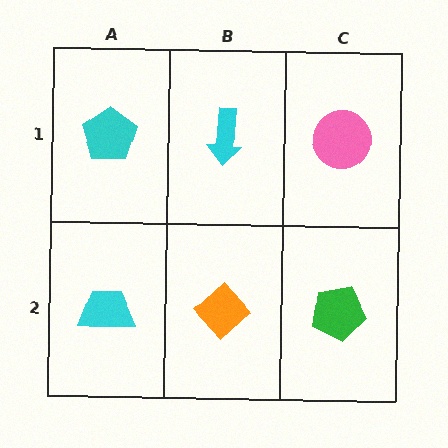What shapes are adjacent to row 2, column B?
A cyan arrow (row 1, column B), a cyan trapezoid (row 2, column A), a green pentagon (row 2, column C).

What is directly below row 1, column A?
A cyan trapezoid.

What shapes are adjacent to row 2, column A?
A cyan pentagon (row 1, column A), an orange diamond (row 2, column B).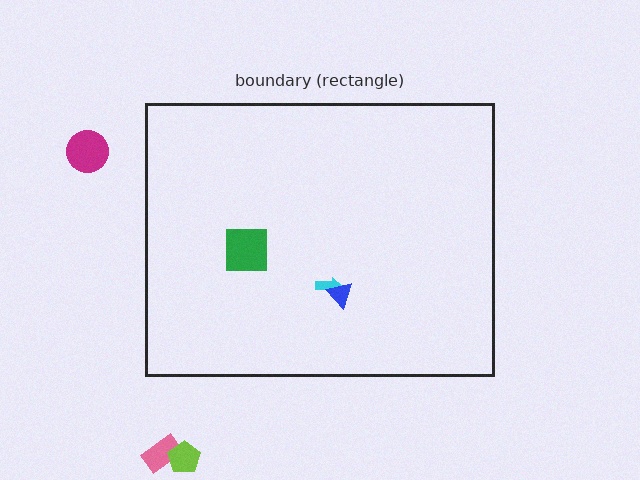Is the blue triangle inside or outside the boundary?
Inside.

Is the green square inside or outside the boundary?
Inside.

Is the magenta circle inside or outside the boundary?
Outside.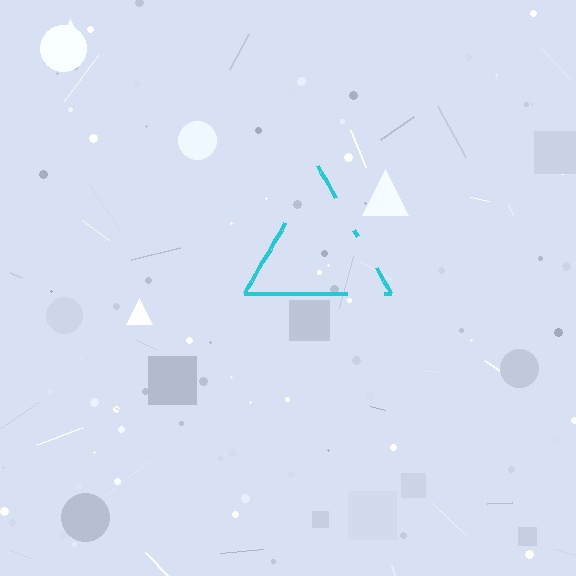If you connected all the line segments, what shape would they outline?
They would outline a triangle.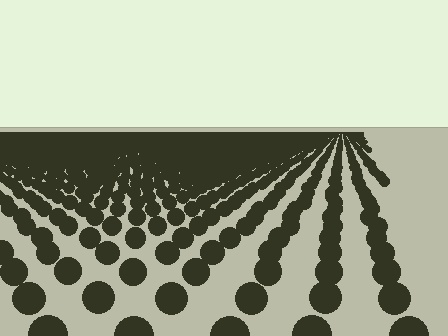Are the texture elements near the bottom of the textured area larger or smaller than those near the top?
Larger. Near the bottom, elements are closer to the viewer and appear at a bigger on-screen size.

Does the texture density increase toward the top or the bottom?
Density increases toward the top.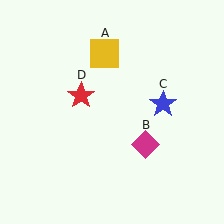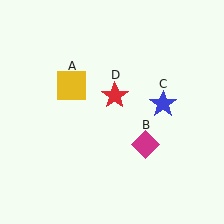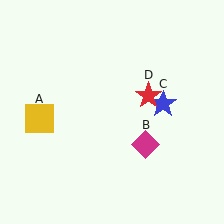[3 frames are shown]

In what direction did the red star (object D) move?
The red star (object D) moved right.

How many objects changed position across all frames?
2 objects changed position: yellow square (object A), red star (object D).